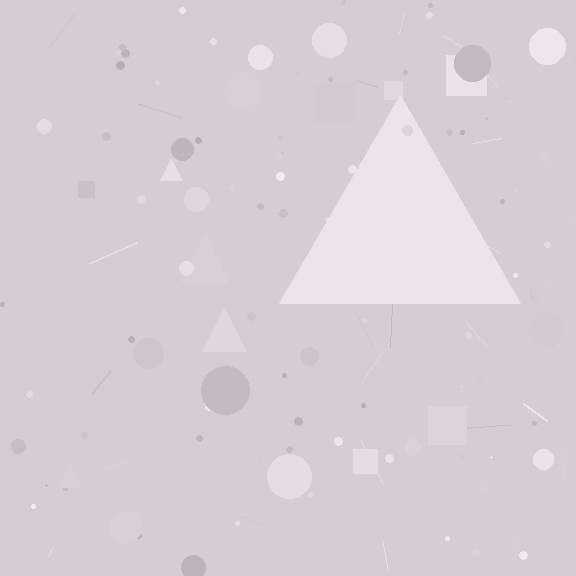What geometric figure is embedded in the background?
A triangle is embedded in the background.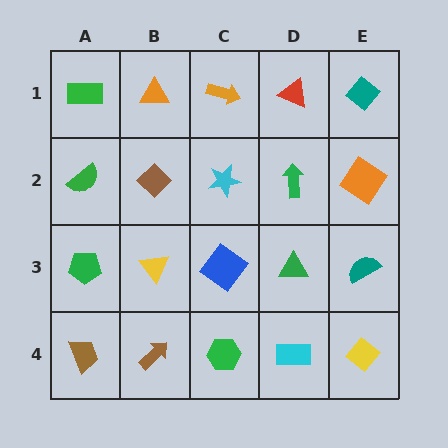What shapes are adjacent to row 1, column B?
A brown diamond (row 2, column B), a green rectangle (row 1, column A), an orange arrow (row 1, column C).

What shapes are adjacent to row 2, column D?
A red triangle (row 1, column D), a green triangle (row 3, column D), a cyan star (row 2, column C), an orange diamond (row 2, column E).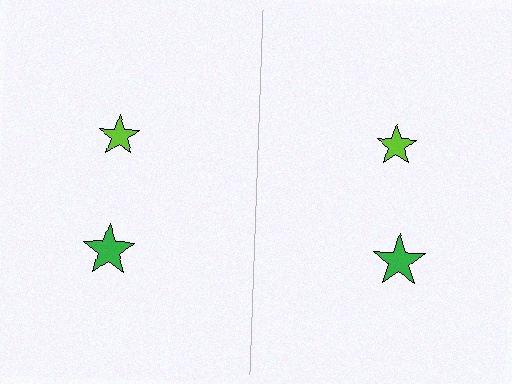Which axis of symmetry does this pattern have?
The pattern has a vertical axis of symmetry running through the center of the image.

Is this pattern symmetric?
Yes, this pattern has bilateral (reflection) symmetry.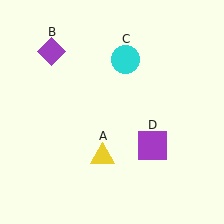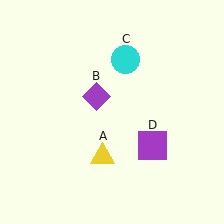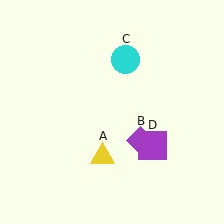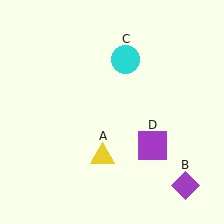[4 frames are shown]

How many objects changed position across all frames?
1 object changed position: purple diamond (object B).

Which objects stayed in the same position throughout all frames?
Yellow triangle (object A) and cyan circle (object C) and purple square (object D) remained stationary.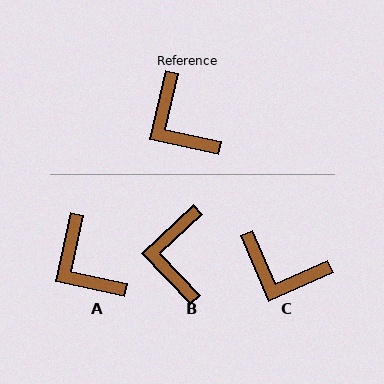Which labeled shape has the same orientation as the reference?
A.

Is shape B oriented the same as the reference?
No, it is off by about 34 degrees.